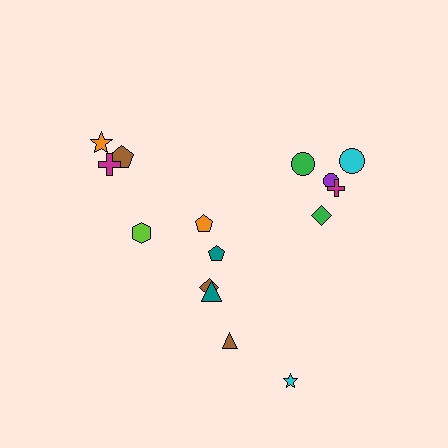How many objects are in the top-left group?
There are 3 objects.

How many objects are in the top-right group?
There are 5 objects.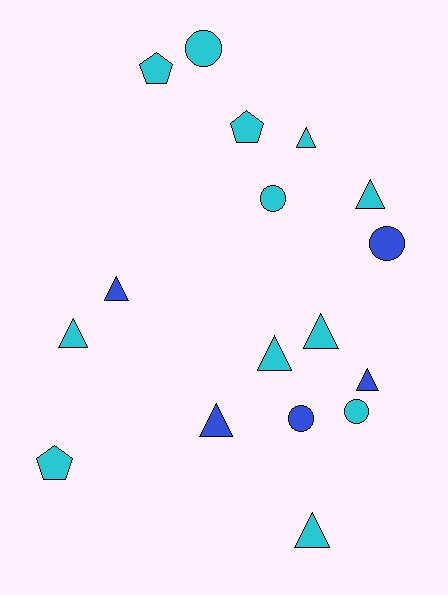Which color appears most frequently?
Cyan, with 12 objects.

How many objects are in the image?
There are 17 objects.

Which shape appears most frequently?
Triangle, with 9 objects.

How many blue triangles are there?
There are 3 blue triangles.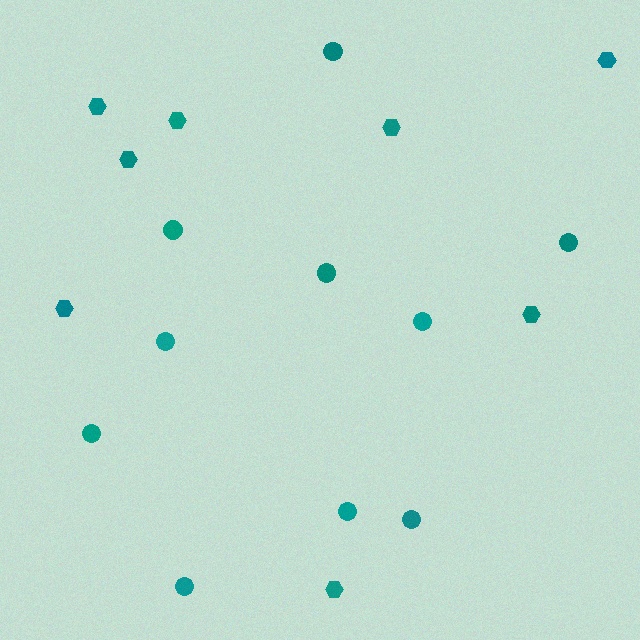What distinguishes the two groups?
There are 2 groups: one group of circles (10) and one group of hexagons (8).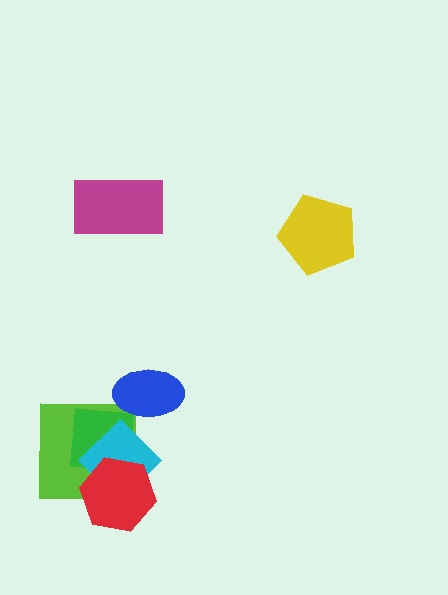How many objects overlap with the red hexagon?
3 objects overlap with the red hexagon.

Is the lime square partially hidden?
Yes, it is partially covered by another shape.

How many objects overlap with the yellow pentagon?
0 objects overlap with the yellow pentagon.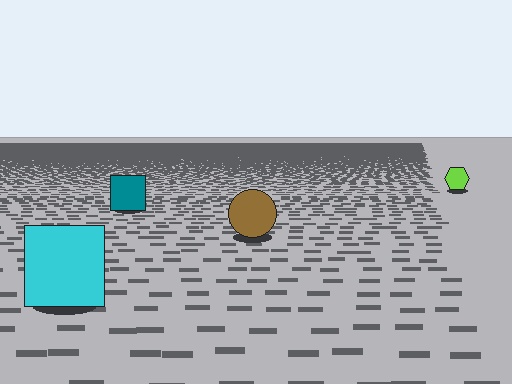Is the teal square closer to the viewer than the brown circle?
No. The brown circle is closer — you can tell from the texture gradient: the ground texture is coarser near it.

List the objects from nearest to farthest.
From nearest to farthest: the cyan square, the brown circle, the teal square, the lime hexagon.